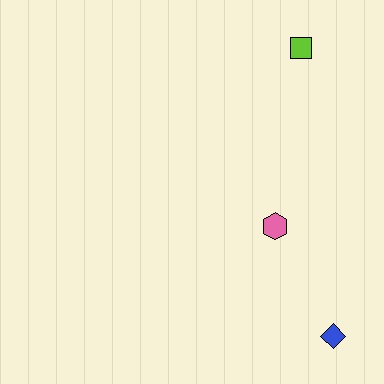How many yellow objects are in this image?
There are no yellow objects.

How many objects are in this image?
There are 3 objects.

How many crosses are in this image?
There are no crosses.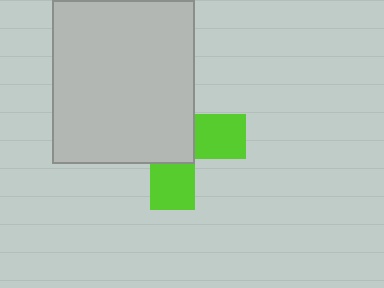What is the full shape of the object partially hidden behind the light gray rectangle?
The partially hidden object is a lime cross.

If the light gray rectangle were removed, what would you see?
You would see the complete lime cross.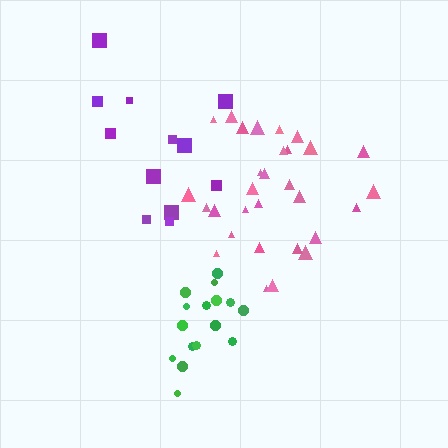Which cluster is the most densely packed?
Green.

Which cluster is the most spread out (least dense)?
Purple.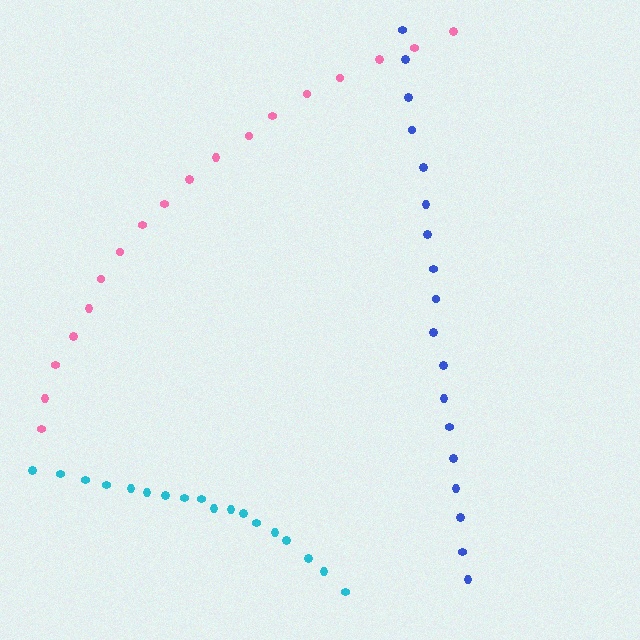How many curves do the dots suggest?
There are 3 distinct paths.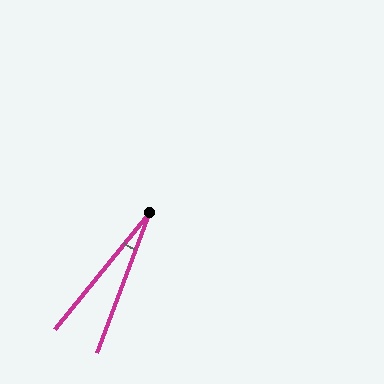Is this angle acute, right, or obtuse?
It is acute.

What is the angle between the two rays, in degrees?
Approximately 19 degrees.